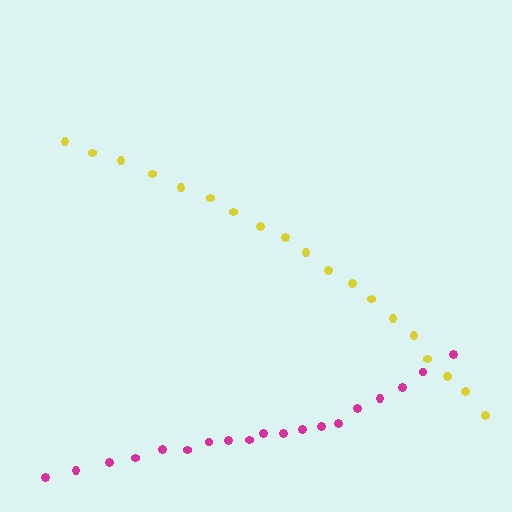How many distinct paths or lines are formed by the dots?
There are 2 distinct paths.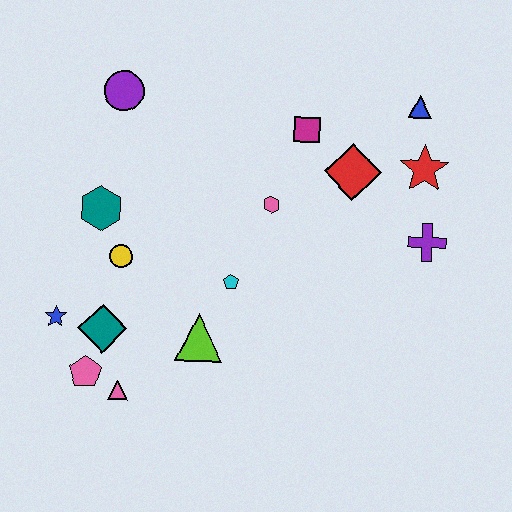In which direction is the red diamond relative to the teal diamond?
The red diamond is to the right of the teal diamond.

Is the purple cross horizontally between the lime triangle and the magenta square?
No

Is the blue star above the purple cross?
No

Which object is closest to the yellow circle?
The teal hexagon is closest to the yellow circle.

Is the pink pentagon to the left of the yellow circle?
Yes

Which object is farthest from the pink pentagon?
The blue triangle is farthest from the pink pentagon.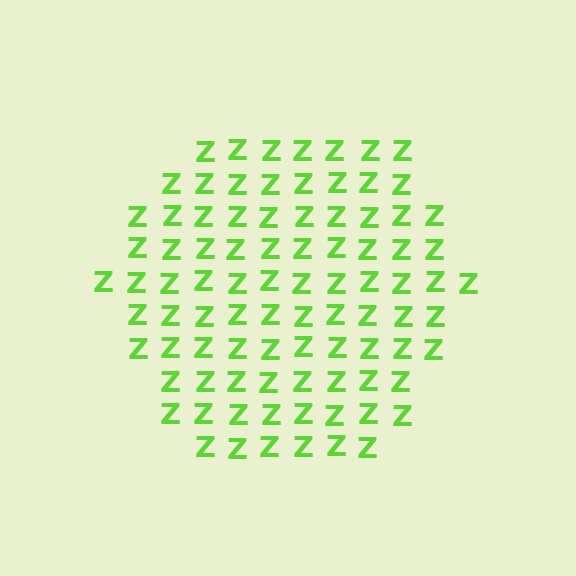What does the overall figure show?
The overall figure shows a hexagon.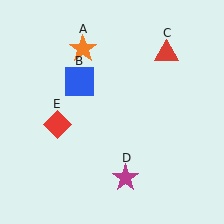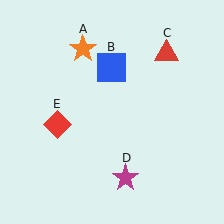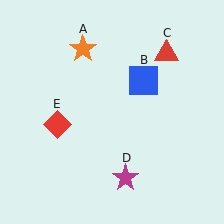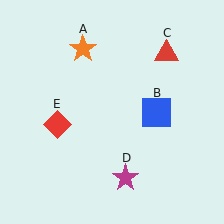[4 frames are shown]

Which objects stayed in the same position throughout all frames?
Orange star (object A) and red triangle (object C) and magenta star (object D) and red diamond (object E) remained stationary.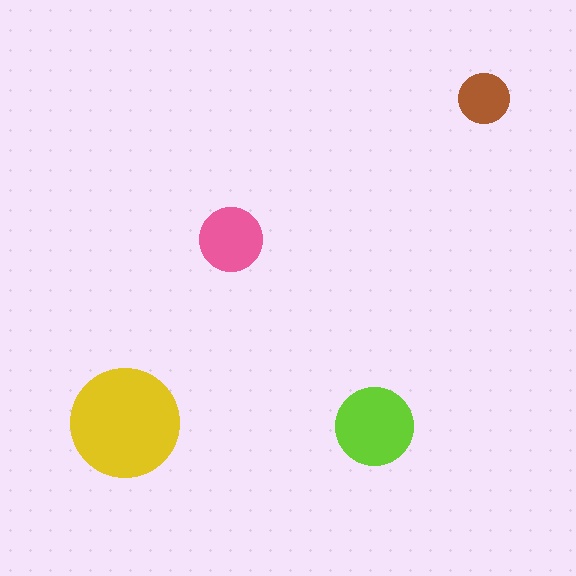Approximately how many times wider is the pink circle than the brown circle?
About 1.5 times wider.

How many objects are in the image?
There are 4 objects in the image.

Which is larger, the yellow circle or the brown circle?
The yellow one.